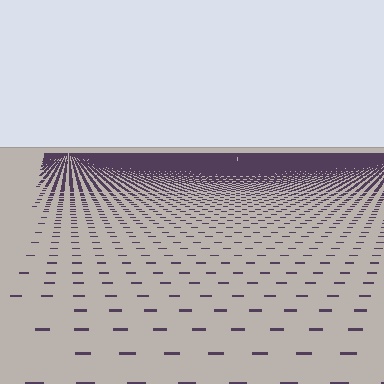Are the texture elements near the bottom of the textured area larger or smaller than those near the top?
Larger. Near the bottom, elements are closer to the viewer and appear at a bigger on-screen size.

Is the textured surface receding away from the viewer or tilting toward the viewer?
The surface is receding away from the viewer. Texture elements get smaller and denser toward the top.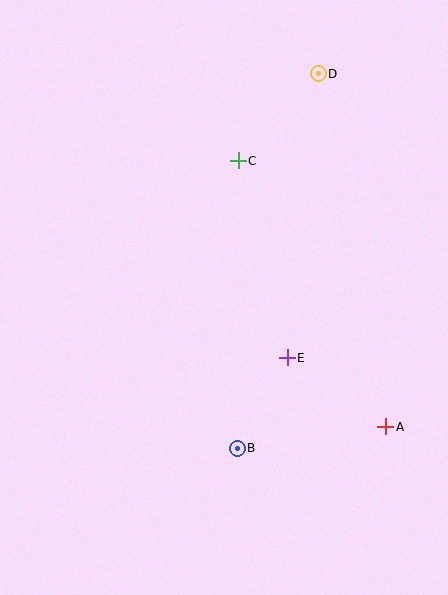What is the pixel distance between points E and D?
The distance between E and D is 286 pixels.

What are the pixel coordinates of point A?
Point A is at (386, 427).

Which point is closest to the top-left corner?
Point C is closest to the top-left corner.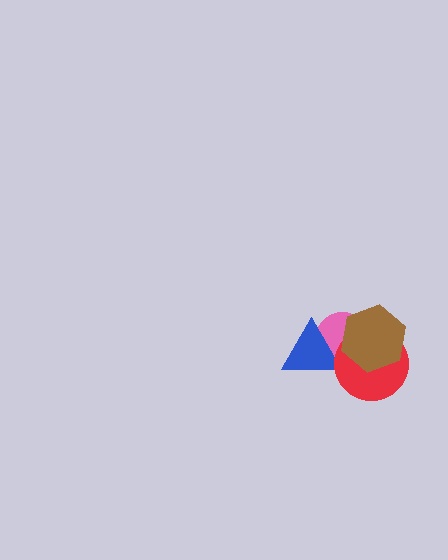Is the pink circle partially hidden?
Yes, it is partially covered by another shape.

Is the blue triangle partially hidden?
Yes, it is partially covered by another shape.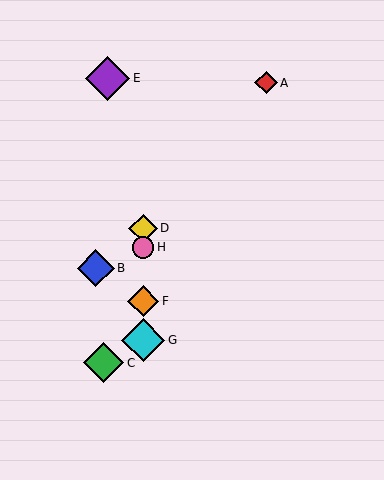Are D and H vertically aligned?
Yes, both are at x≈143.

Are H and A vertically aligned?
No, H is at x≈143 and A is at x≈266.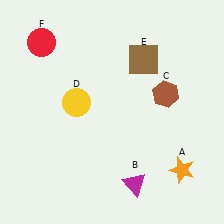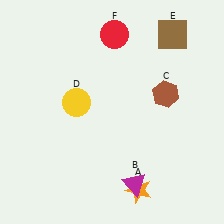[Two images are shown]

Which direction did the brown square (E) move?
The brown square (E) moved right.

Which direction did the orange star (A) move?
The orange star (A) moved left.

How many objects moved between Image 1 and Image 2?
3 objects moved between the two images.